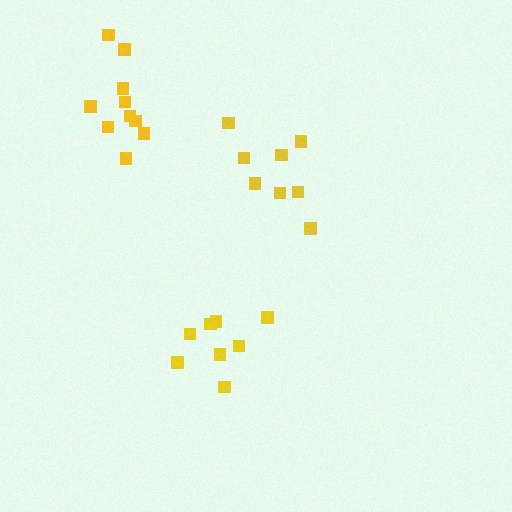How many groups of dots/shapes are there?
There are 3 groups.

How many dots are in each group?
Group 1: 8 dots, Group 2: 8 dots, Group 3: 10 dots (26 total).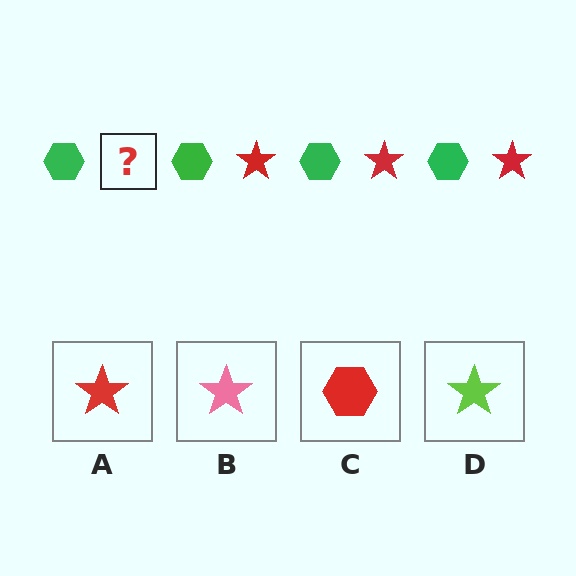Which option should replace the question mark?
Option A.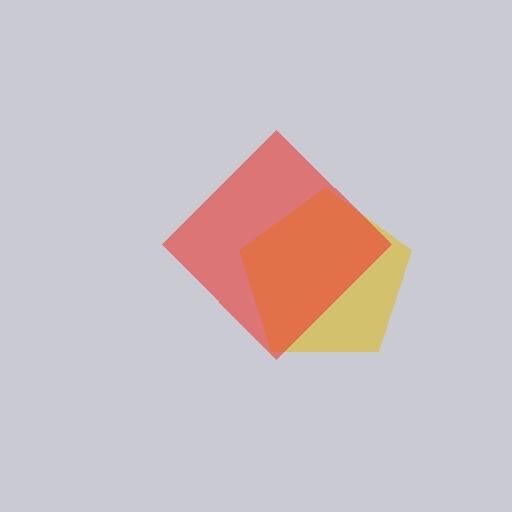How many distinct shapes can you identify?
There are 2 distinct shapes: a yellow pentagon, a red diamond.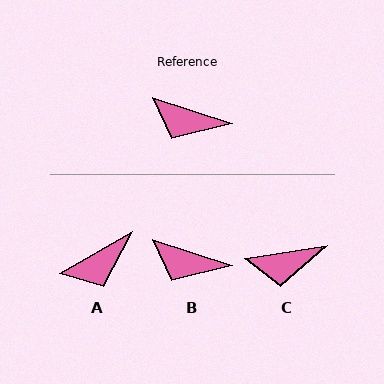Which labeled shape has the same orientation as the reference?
B.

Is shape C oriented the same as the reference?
No, it is off by about 28 degrees.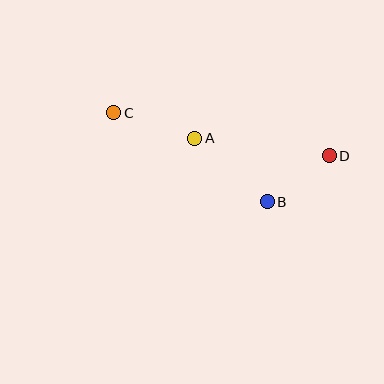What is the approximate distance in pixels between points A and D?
The distance between A and D is approximately 135 pixels.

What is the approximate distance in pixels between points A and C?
The distance between A and C is approximately 85 pixels.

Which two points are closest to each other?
Points B and D are closest to each other.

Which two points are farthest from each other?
Points C and D are farthest from each other.